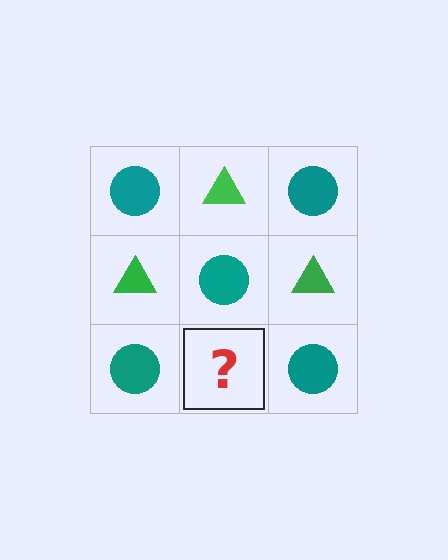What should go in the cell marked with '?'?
The missing cell should contain a green triangle.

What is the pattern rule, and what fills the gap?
The rule is that it alternates teal circle and green triangle in a checkerboard pattern. The gap should be filled with a green triangle.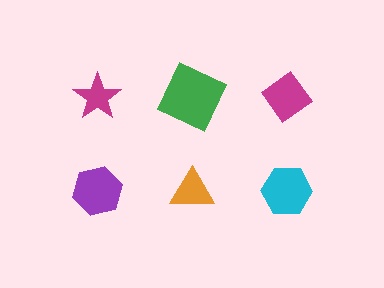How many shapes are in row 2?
3 shapes.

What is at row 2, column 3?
A cyan hexagon.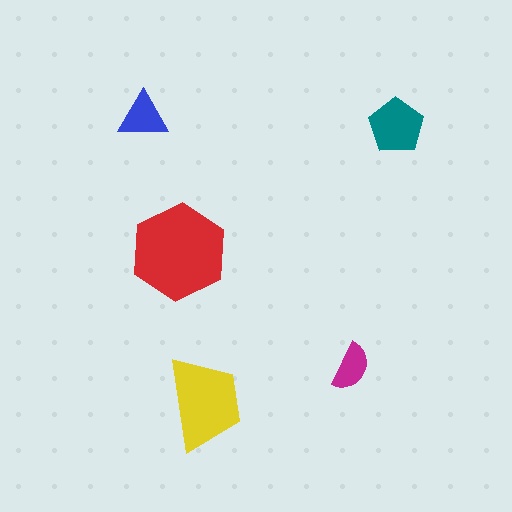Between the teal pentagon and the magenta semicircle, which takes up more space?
The teal pentagon.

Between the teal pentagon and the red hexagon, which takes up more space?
The red hexagon.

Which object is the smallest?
The magenta semicircle.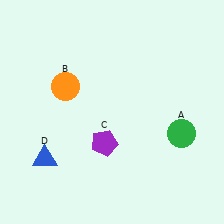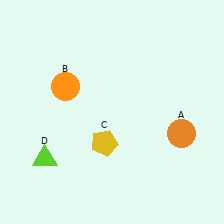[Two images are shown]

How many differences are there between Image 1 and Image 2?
There are 3 differences between the two images.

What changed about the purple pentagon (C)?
In Image 1, C is purple. In Image 2, it changed to yellow.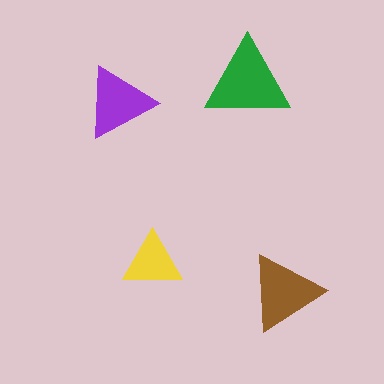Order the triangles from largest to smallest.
the green one, the brown one, the purple one, the yellow one.